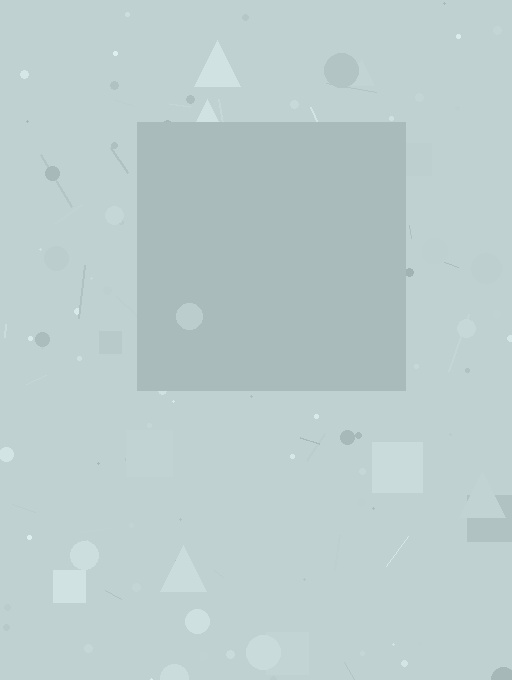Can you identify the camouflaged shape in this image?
The camouflaged shape is a square.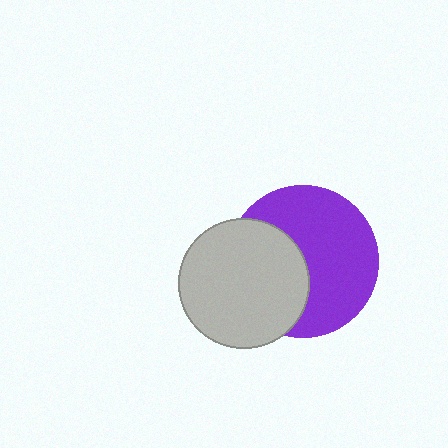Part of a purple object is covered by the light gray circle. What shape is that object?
It is a circle.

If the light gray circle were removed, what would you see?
You would see the complete purple circle.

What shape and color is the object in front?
The object in front is a light gray circle.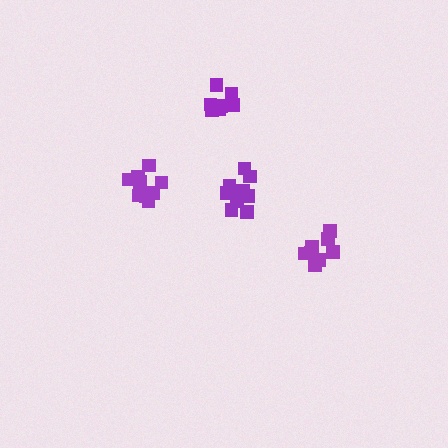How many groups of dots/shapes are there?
There are 4 groups.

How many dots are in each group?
Group 1: 8 dots, Group 2: 7 dots, Group 3: 11 dots, Group 4: 10 dots (36 total).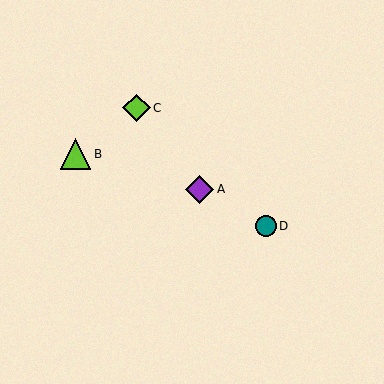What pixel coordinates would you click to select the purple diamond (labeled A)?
Click at (200, 189) to select the purple diamond A.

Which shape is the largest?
The lime triangle (labeled B) is the largest.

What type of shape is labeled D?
Shape D is a teal circle.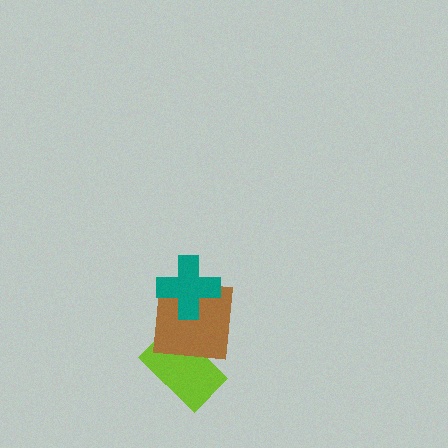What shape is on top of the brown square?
The teal cross is on top of the brown square.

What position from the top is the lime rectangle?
The lime rectangle is 3rd from the top.